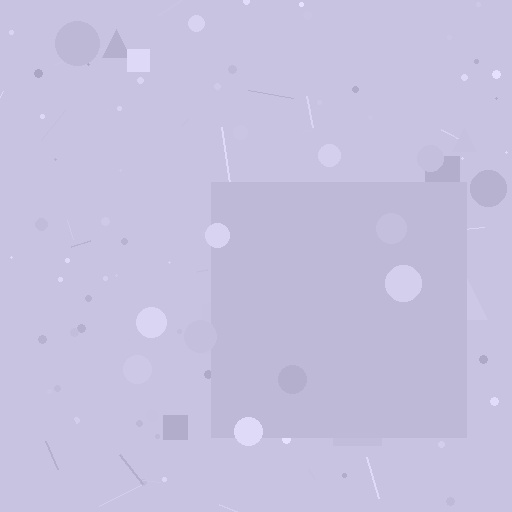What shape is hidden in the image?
A square is hidden in the image.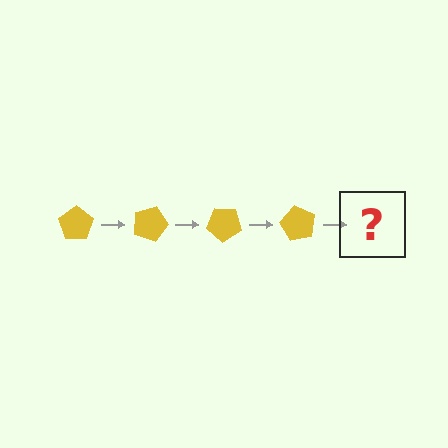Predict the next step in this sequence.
The next step is a yellow pentagon rotated 80 degrees.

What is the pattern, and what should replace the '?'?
The pattern is that the pentagon rotates 20 degrees each step. The '?' should be a yellow pentagon rotated 80 degrees.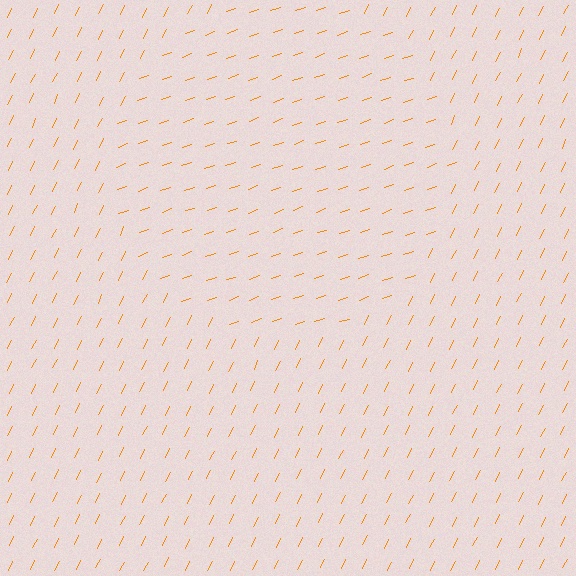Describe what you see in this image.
The image is filled with small orange line segments. A circle region in the image has lines oriented differently from the surrounding lines, creating a visible texture boundary.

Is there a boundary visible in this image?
Yes, there is a texture boundary formed by a change in line orientation.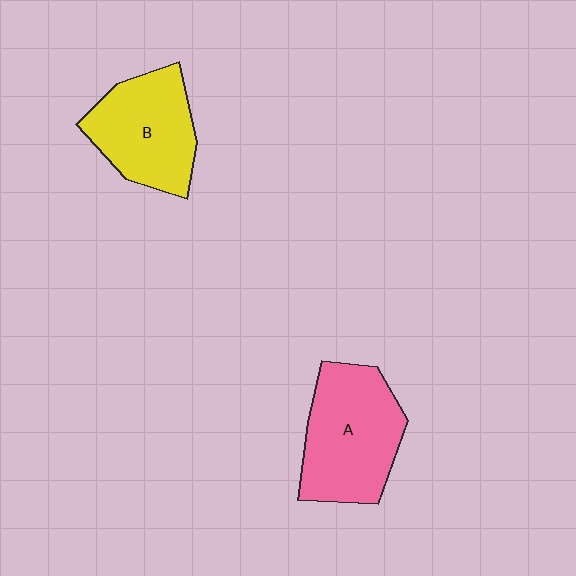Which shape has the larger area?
Shape A (pink).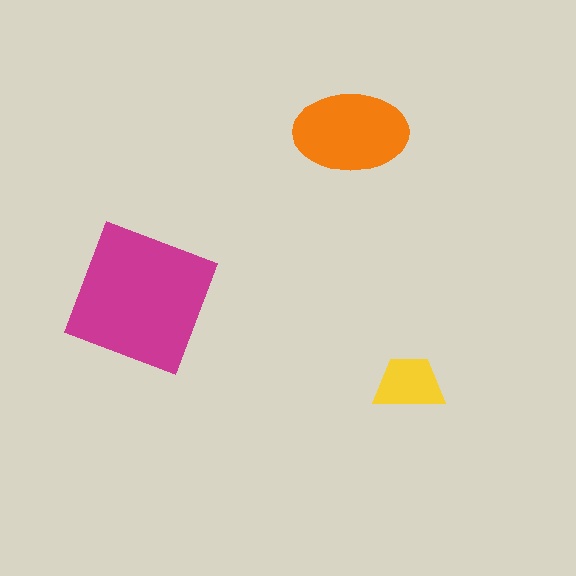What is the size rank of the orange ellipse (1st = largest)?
2nd.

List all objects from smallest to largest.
The yellow trapezoid, the orange ellipse, the magenta square.